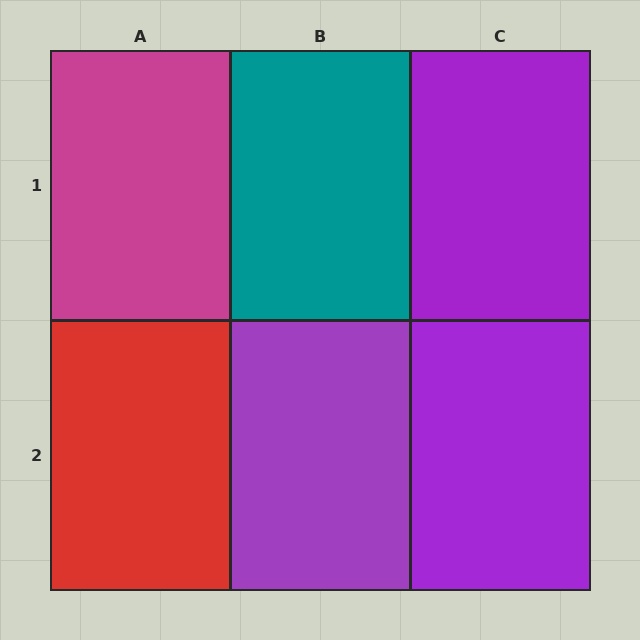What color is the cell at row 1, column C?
Purple.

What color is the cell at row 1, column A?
Magenta.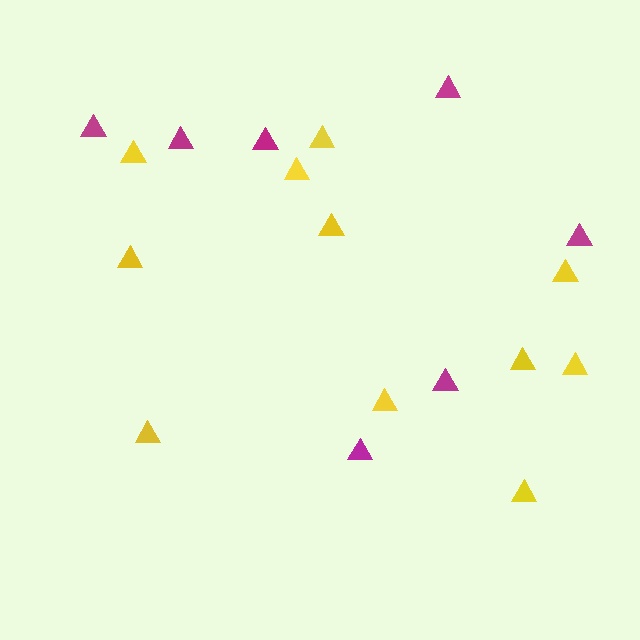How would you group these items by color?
There are 2 groups: one group of magenta triangles (7) and one group of yellow triangles (11).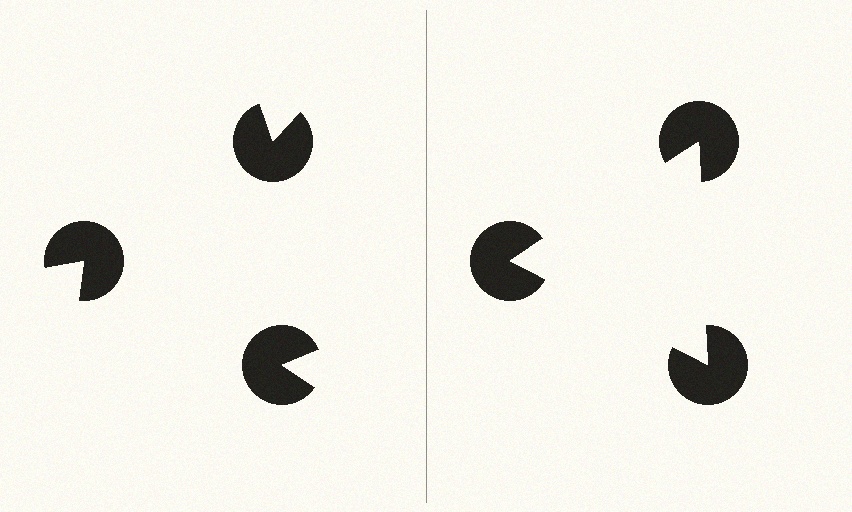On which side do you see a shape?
An illusory triangle appears on the right side. On the left side the wedge cuts are rotated, so no coherent shape forms.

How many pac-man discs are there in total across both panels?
6 — 3 on each side.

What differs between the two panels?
The pac-man discs are positioned identically on both sides; only the wedge orientations differ. On the right they align to a triangle; on the left they are misaligned.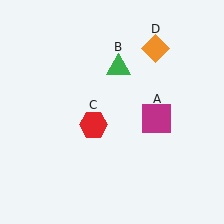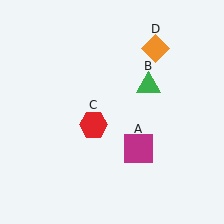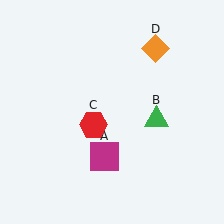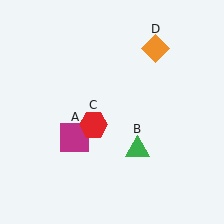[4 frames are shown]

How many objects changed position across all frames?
2 objects changed position: magenta square (object A), green triangle (object B).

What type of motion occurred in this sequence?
The magenta square (object A), green triangle (object B) rotated clockwise around the center of the scene.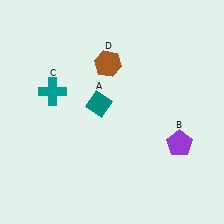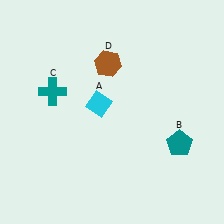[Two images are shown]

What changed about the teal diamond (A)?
In Image 1, A is teal. In Image 2, it changed to cyan.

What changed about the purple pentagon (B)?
In Image 1, B is purple. In Image 2, it changed to teal.